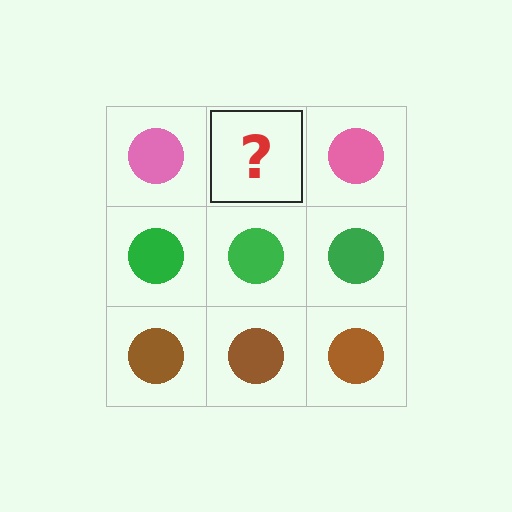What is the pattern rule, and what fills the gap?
The rule is that each row has a consistent color. The gap should be filled with a pink circle.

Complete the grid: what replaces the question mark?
The question mark should be replaced with a pink circle.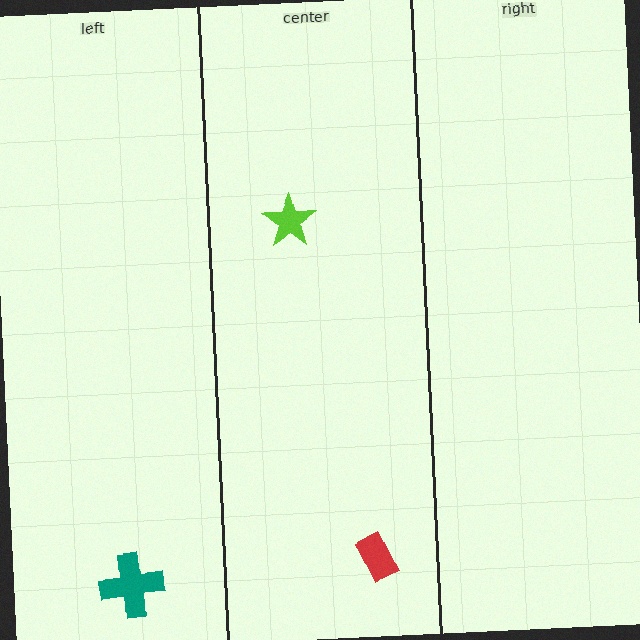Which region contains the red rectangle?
The center region.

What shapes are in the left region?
The teal cross.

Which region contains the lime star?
The center region.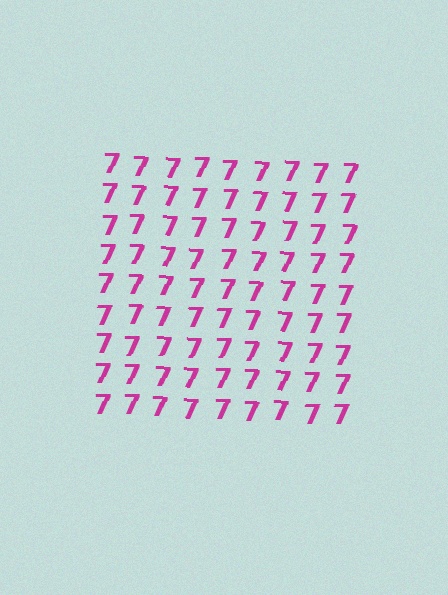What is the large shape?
The large shape is a square.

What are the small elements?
The small elements are digit 7's.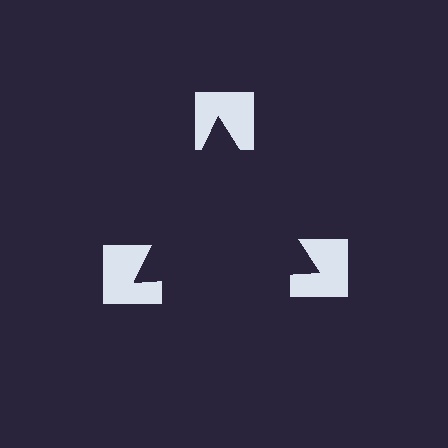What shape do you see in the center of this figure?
An illusory triangle — its edges are inferred from the aligned wedge cuts in the notched squares, not physically drawn.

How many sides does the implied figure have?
3 sides.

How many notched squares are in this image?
There are 3 — one at each vertex of the illusory triangle.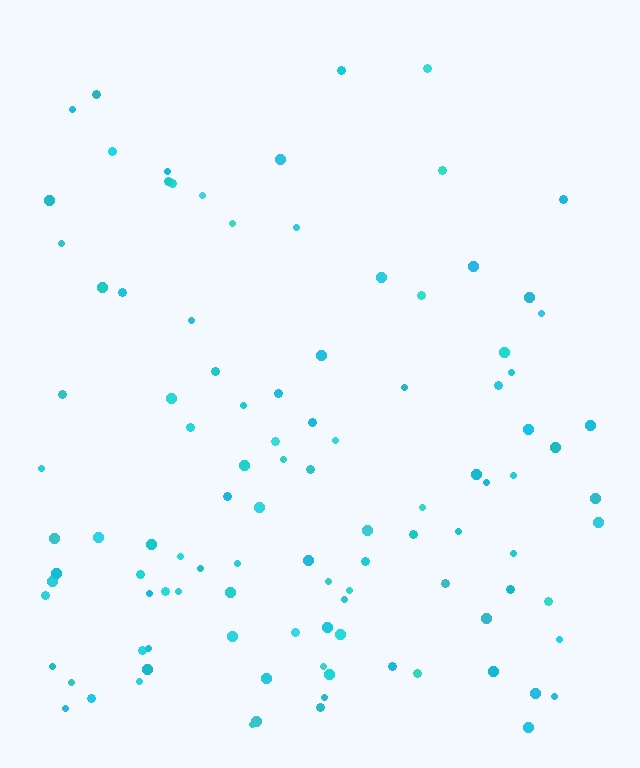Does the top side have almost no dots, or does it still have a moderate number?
Still a moderate number, just noticeably fewer than the bottom.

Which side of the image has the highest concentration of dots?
The bottom.